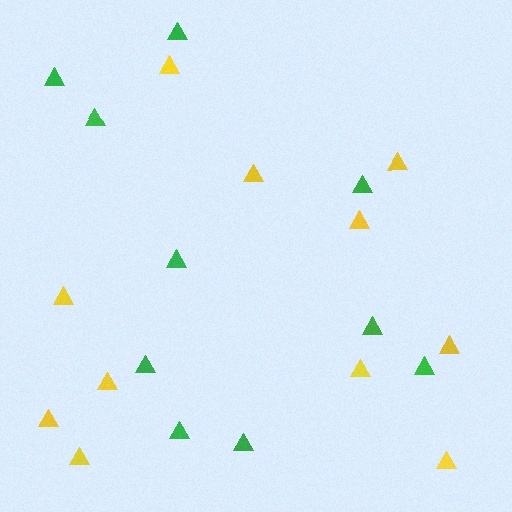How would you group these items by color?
There are 2 groups: one group of green triangles (10) and one group of yellow triangles (11).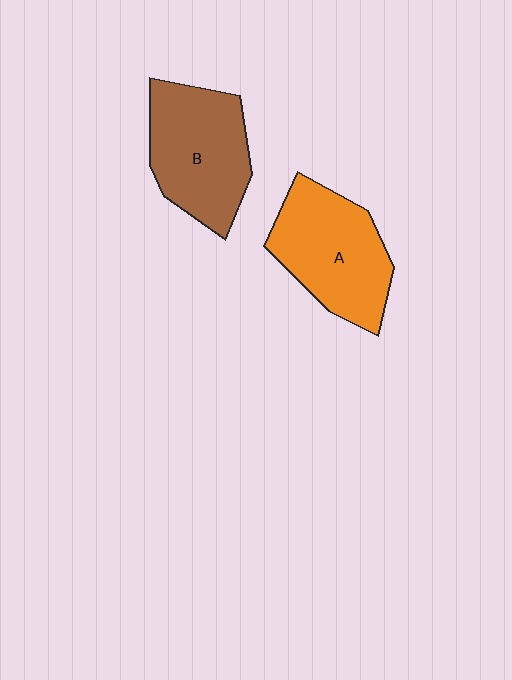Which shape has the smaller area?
Shape B (brown).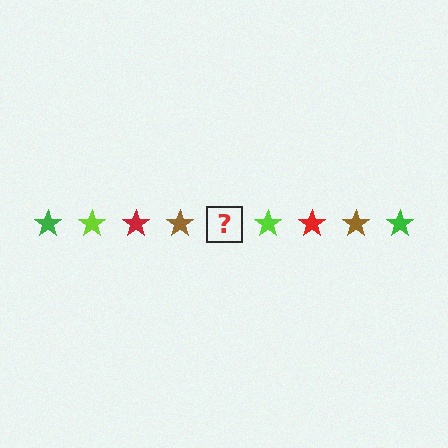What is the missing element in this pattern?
The missing element is a green star.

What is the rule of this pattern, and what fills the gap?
The rule is that the pattern cycles through green, lime, red, brown stars. The gap should be filled with a green star.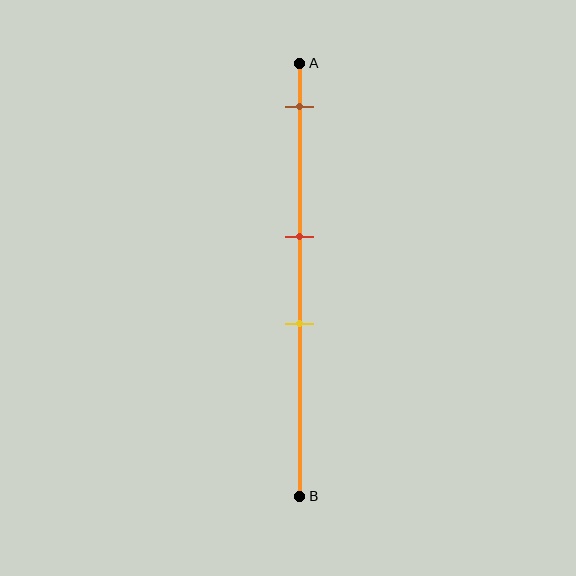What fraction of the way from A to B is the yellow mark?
The yellow mark is approximately 60% (0.6) of the way from A to B.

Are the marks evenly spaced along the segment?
No, the marks are not evenly spaced.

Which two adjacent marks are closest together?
The red and yellow marks are the closest adjacent pair.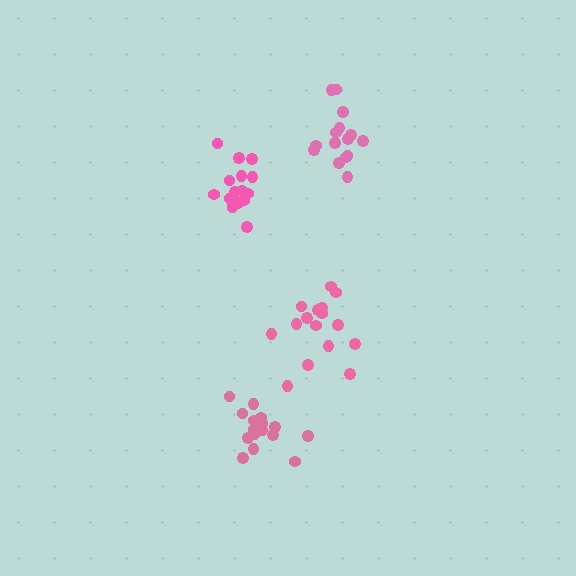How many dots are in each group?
Group 1: 15 dots, Group 2: 16 dots, Group 3: 16 dots, Group 4: 16 dots (63 total).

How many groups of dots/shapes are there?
There are 4 groups.